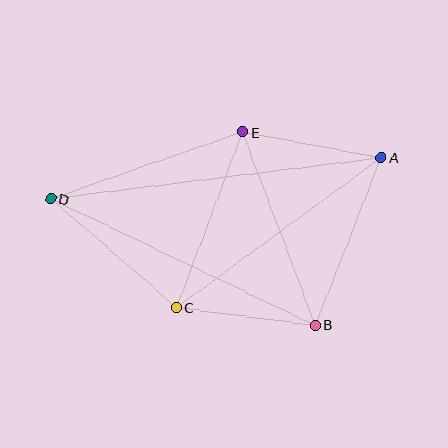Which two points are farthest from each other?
Points A and D are farthest from each other.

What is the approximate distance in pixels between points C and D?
The distance between C and D is approximately 166 pixels.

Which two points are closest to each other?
Points B and C are closest to each other.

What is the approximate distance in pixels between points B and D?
The distance between B and D is approximately 293 pixels.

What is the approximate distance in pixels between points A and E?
The distance between A and E is approximately 141 pixels.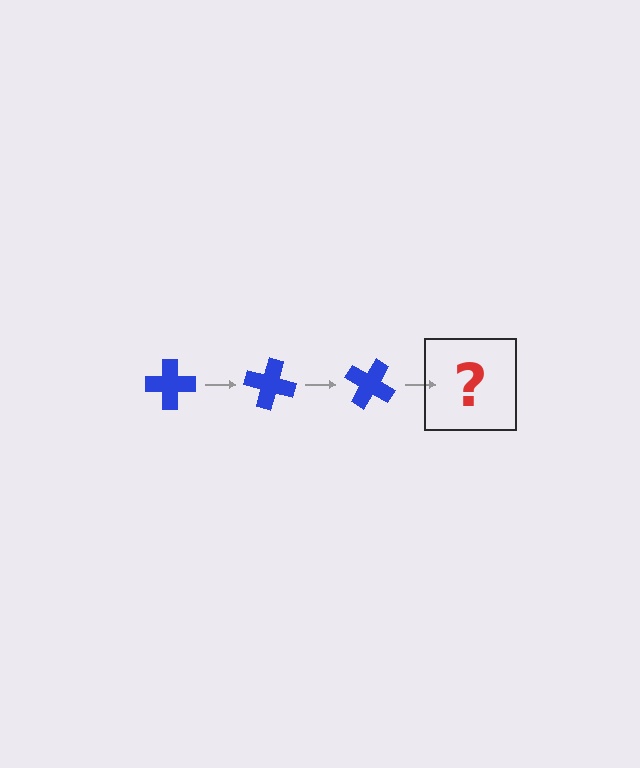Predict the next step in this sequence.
The next step is a blue cross rotated 45 degrees.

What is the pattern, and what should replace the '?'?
The pattern is that the cross rotates 15 degrees each step. The '?' should be a blue cross rotated 45 degrees.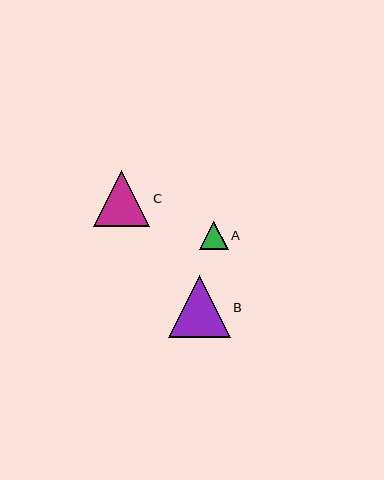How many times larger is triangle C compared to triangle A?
Triangle C is approximately 2.0 times the size of triangle A.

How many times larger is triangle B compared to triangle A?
Triangle B is approximately 2.2 times the size of triangle A.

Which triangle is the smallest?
Triangle A is the smallest with a size of approximately 29 pixels.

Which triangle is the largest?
Triangle B is the largest with a size of approximately 62 pixels.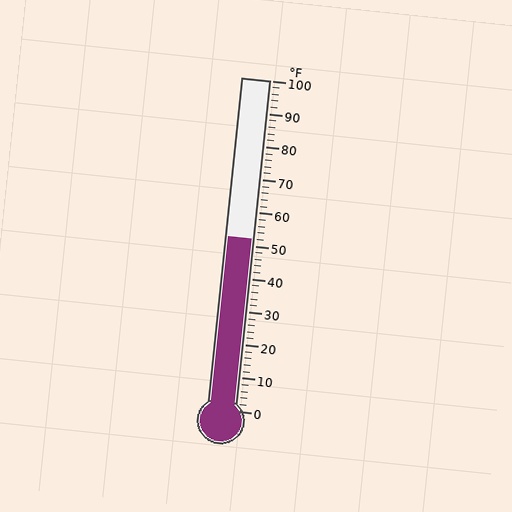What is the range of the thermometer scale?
The thermometer scale ranges from 0°F to 100°F.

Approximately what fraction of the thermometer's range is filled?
The thermometer is filled to approximately 50% of its range.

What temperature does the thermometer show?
The thermometer shows approximately 52°F.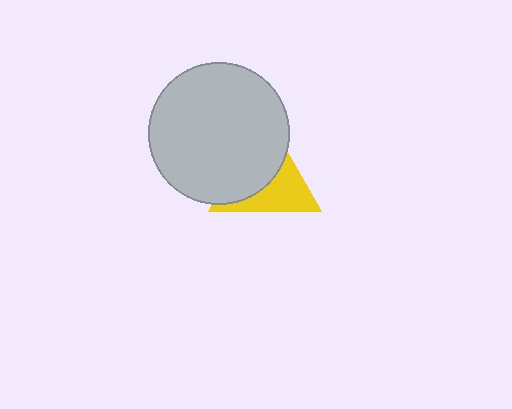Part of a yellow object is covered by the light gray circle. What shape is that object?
It is a triangle.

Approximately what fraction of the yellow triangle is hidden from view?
Roughly 56% of the yellow triangle is hidden behind the light gray circle.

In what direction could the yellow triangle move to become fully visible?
The yellow triangle could move toward the lower-right. That would shift it out from behind the light gray circle entirely.